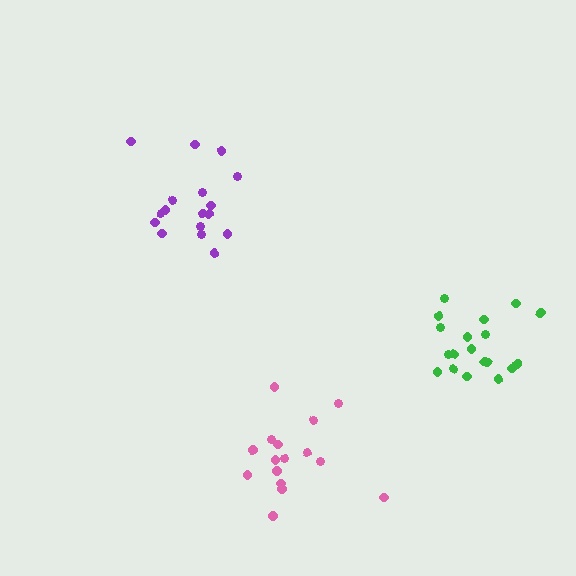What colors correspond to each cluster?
The clusters are colored: green, pink, purple.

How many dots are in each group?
Group 1: 19 dots, Group 2: 16 dots, Group 3: 17 dots (52 total).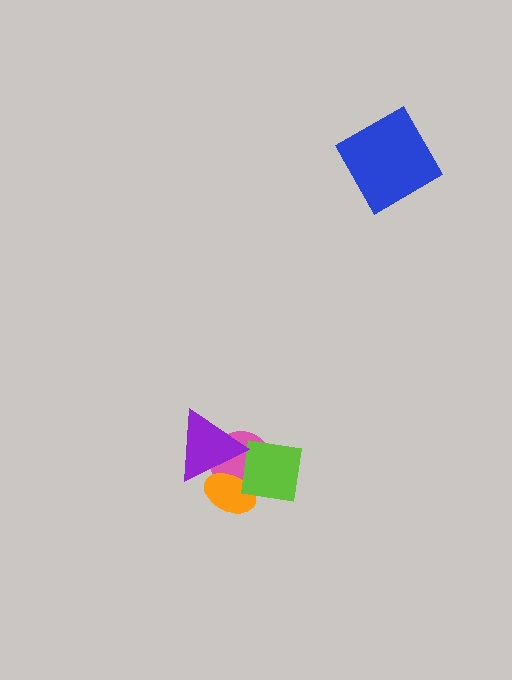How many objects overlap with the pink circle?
3 objects overlap with the pink circle.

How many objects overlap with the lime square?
2 objects overlap with the lime square.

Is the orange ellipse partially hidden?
Yes, it is partially covered by another shape.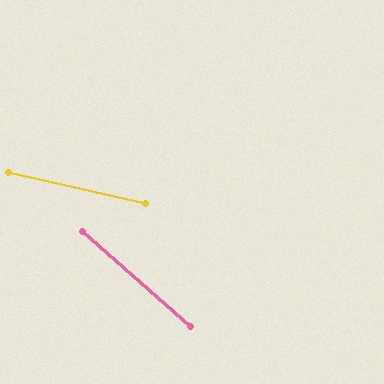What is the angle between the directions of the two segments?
Approximately 28 degrees.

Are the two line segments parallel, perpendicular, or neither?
Neither parallel nor perpendicular — they differ by about 28°.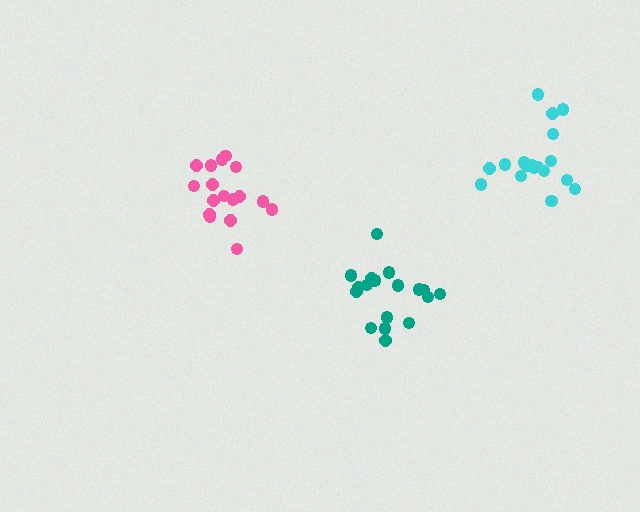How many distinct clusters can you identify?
There are 3 distinct clusters.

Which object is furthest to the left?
The pink cluster is leftmost.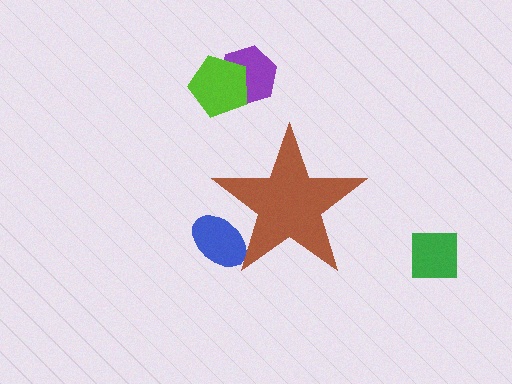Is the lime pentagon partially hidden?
No, the lime pentagon is fully visible.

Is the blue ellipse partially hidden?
Yes, the blue ellipse is partially hidden behind the brown star.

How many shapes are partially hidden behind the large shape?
1 shape is partially hidden.